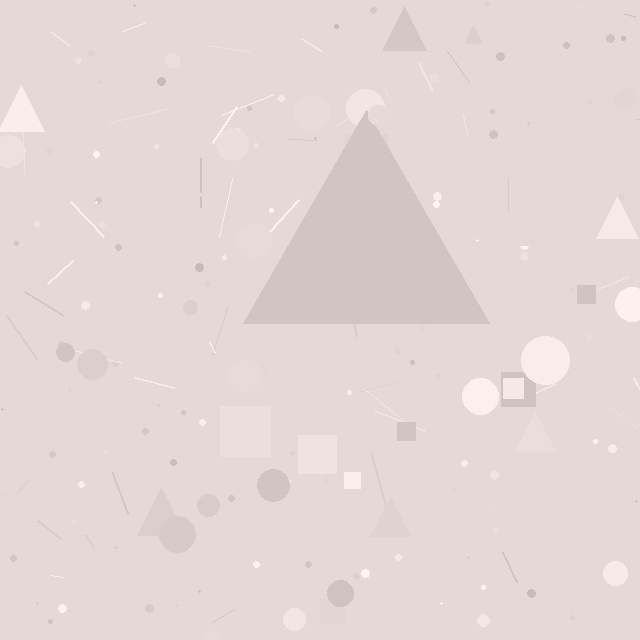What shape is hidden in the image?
A triangle is hidden in the image.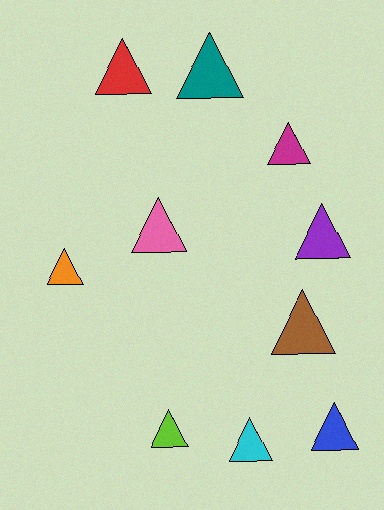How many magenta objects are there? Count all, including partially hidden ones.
There is 1 magenta object.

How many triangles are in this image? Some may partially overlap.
There are 10 triangles.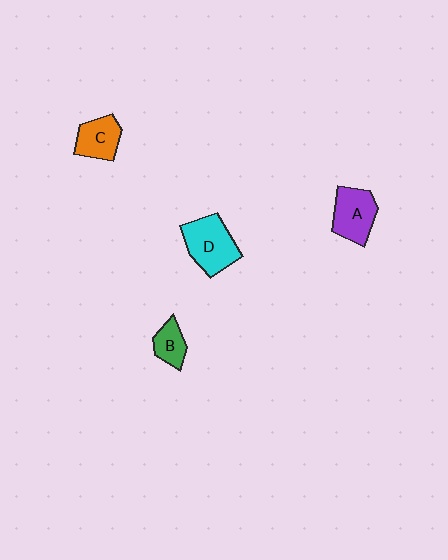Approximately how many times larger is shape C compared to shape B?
Approximately 1.4 times.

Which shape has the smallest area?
Shape B (green).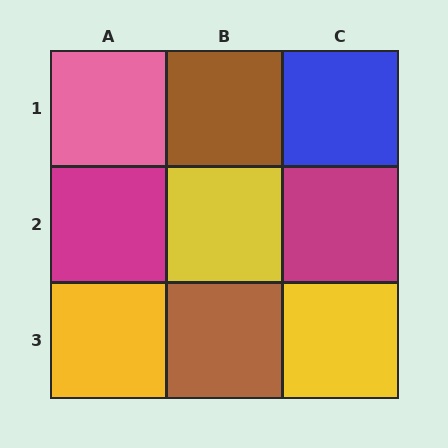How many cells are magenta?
2 cells are magenta.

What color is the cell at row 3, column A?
Yellow.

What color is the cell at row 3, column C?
Yellow.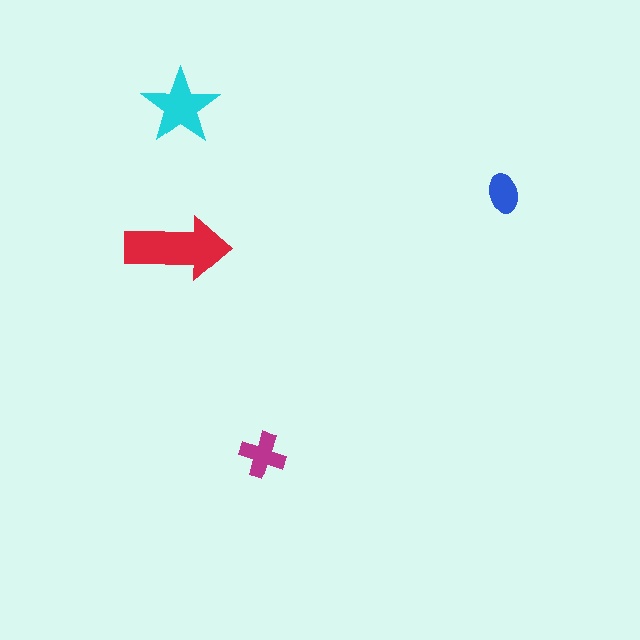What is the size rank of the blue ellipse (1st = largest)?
4th.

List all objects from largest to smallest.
The red arrow, the cyan star, the magenta cross, the blue ellipse.